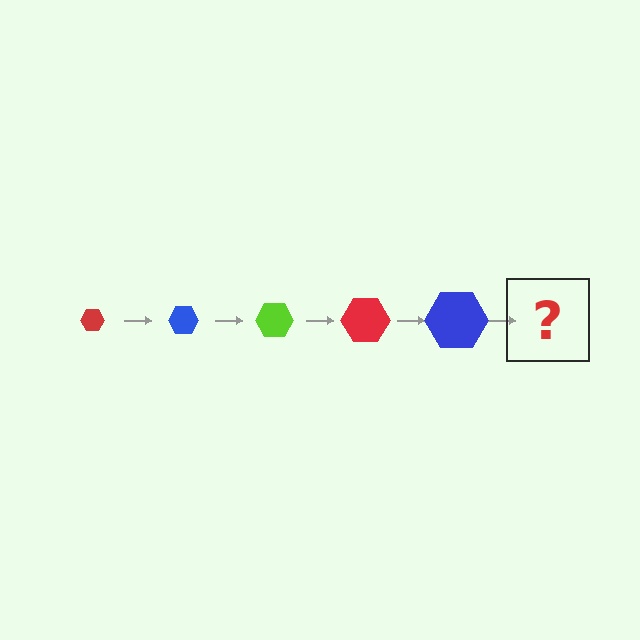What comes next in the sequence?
The next element should be a lime hexagon, larger than the previous one.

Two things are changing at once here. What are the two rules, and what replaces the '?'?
The two rules are that the hexagon grows larger each step and the color cycles through red, blue, and lime. The '?' should be a lime hexagon, larger than the previous one.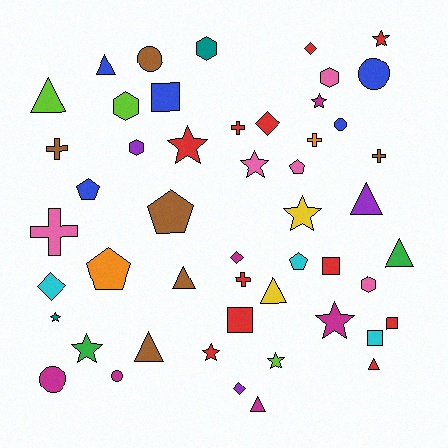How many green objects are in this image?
There are 2 green objects.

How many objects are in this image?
There are 50 objects.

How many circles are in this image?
There are 5 circles.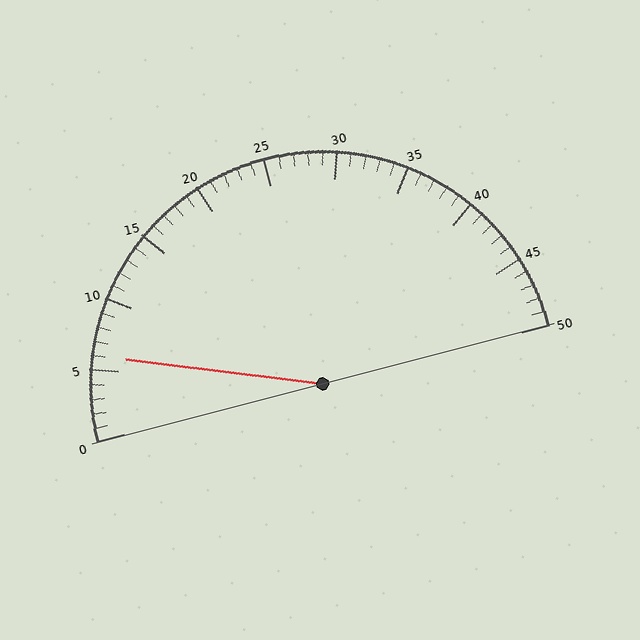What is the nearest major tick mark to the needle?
The nearest major tick mark is 5.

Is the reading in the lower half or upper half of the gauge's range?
The reading is in the lower half of the range (0 to 50).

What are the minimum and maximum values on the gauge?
The gauge ranges from 0 to 50.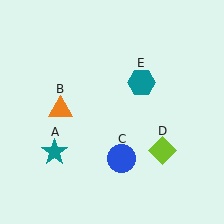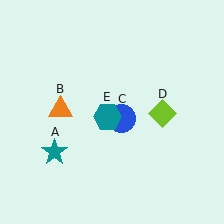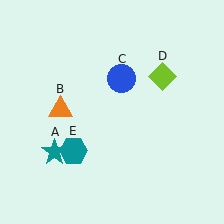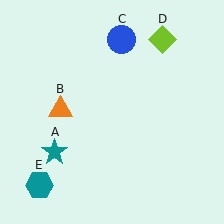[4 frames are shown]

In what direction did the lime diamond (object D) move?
The lime diamond (object D) moved up.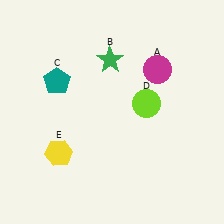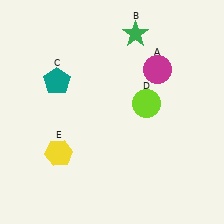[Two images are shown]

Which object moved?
The green star (B) moved up.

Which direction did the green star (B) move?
The green star (B) moved up.